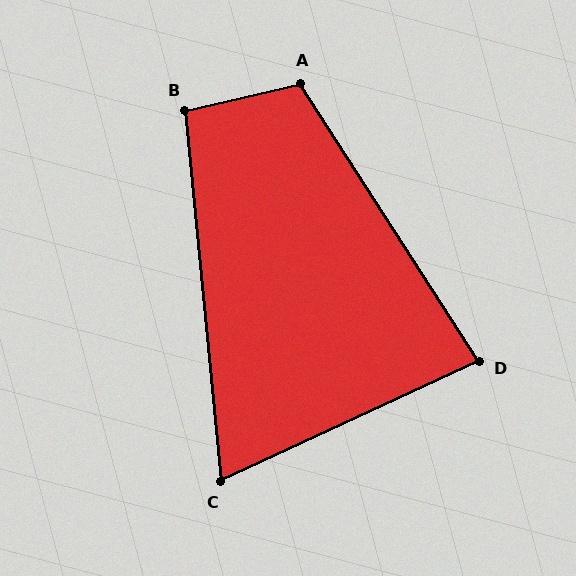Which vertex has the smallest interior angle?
C, at approximately 71 degrees.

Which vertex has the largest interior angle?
A, at approximately 109 degrees.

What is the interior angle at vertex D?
Approximately 82 degrees (acute).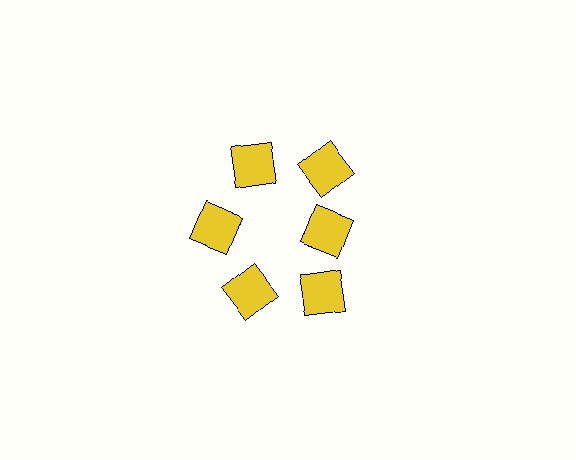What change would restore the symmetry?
The symmetry would be restored by moving it outward, back onto the ring so that all 6 squares sit at equal angles and equal distance from the center.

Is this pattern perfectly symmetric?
No. The 6 yellow squares are arranged in a ring, but one element near the 3 o'clock position is pulled inward toward the center, breaking the 6-fold rotational symmetry.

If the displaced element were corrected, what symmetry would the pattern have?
It would have 6-fold rotational symmetry — the pattern would map onto itself every 60 degrees.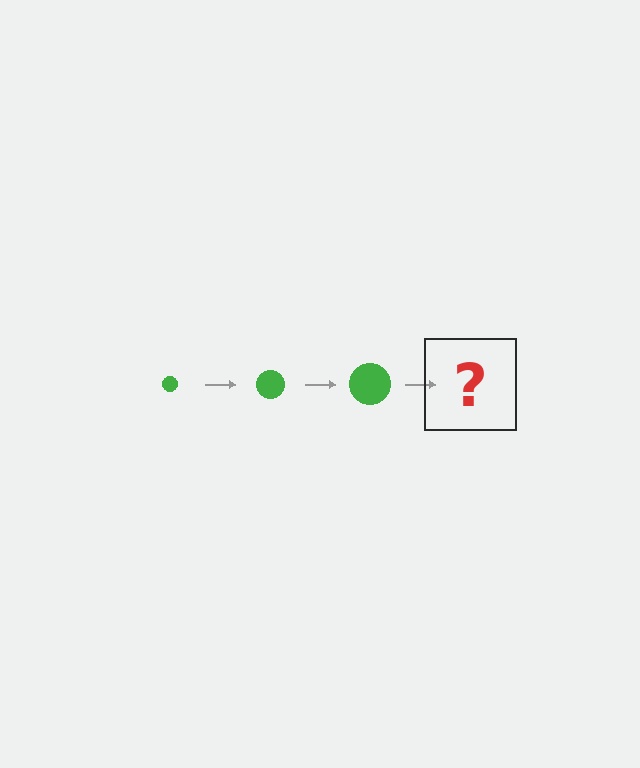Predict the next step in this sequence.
The next step is a green circle, larger than the previous one.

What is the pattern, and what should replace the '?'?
The pattern is that the circle gets progressively larger each step. The '?' should be a green circle, larger than the previous one.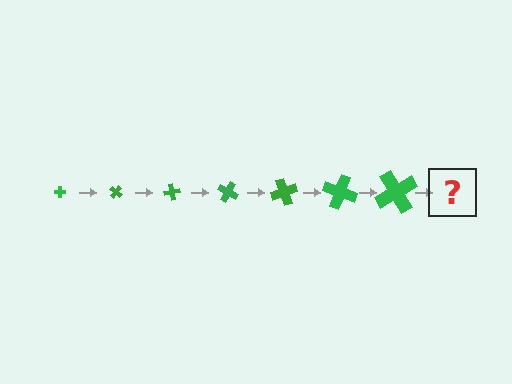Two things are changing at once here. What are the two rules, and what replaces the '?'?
The two rules are that the cross grows larger each step and it rotates 40 degrees each step. The '?' should be a cross, larger than the previous one and rotated 280 degrees from the start.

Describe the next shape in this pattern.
It should be a cross, larger than the previous one and rotated 280 degrees from the start.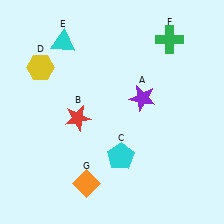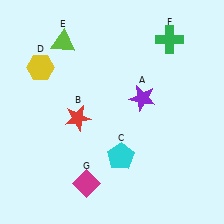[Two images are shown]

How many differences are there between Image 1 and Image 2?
There are 2 differences between the two images.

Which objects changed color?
E changed from cyan to lime. G changed from orange to magenta.